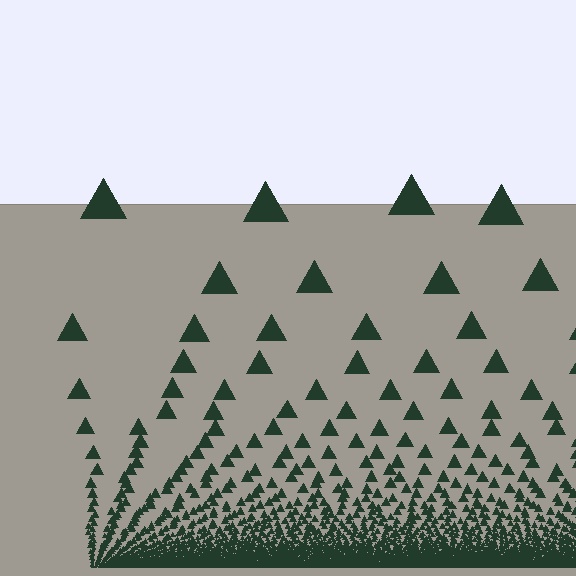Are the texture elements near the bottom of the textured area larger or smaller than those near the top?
Smaller. The gradient is inverted — elements near the bottom are smaller and denser.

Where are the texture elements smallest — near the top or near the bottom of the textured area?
Near the bottom.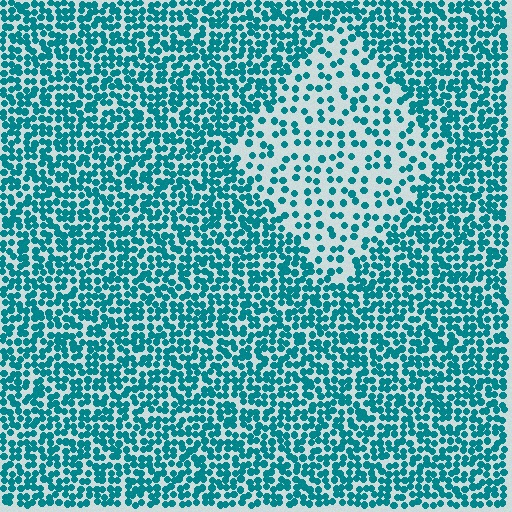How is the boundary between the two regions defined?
The boundary is defined by a change in element density (approximately 2.3x ratio). All elements are the same color, size, and shape.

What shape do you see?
I see a diamond.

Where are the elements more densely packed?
The elements are more densely packed outside the diamond boundary.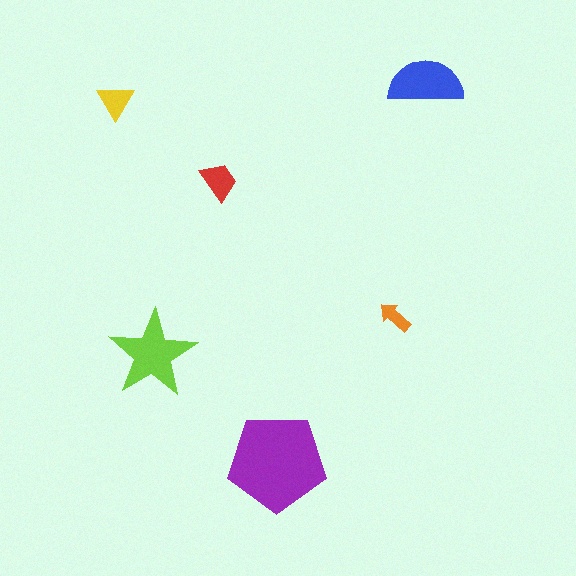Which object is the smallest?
The orange arrow.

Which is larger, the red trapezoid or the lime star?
The lime star.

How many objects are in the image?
There are 6 objects in the image.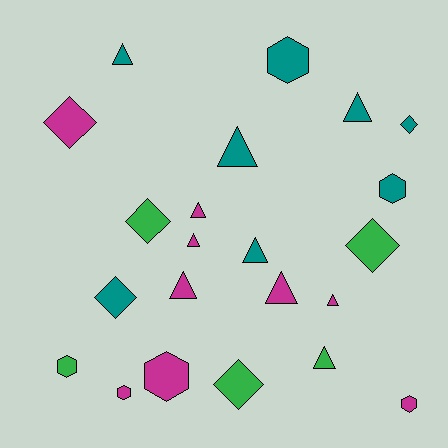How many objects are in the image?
There are 22 objects.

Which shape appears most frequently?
Triangle, with 10 objects.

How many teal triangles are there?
There are 4 teal triangles.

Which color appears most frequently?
Magenta, with 9 objects.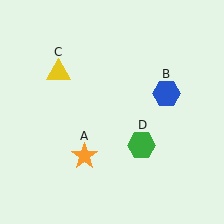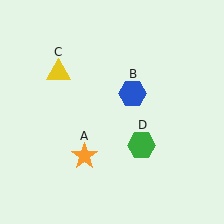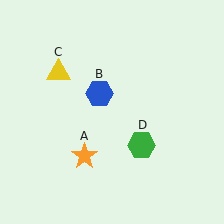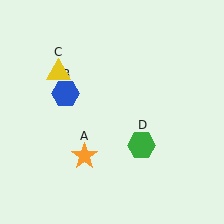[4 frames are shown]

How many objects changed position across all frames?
1 object changed position: blue hexagon (object B).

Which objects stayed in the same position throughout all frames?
Orange star (object A) and yellow triangle (object C) and green hexagon (object D) remained stationary.